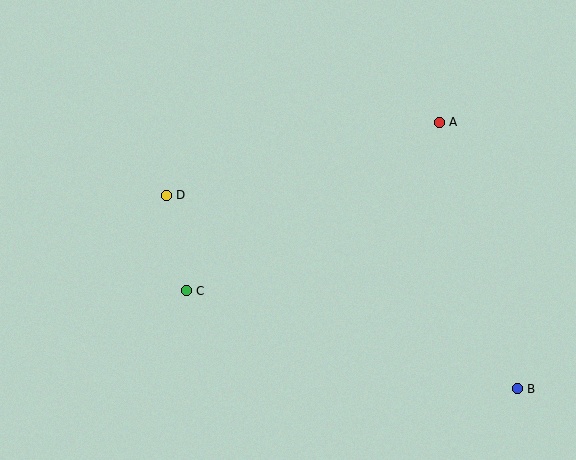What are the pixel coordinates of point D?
Point D is at (166, 195).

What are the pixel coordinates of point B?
Point B is at (517, 389).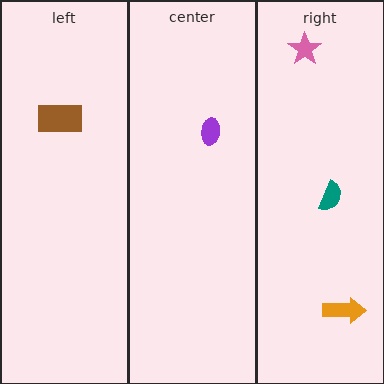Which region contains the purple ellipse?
The center region.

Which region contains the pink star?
The right region.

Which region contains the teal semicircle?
The right region.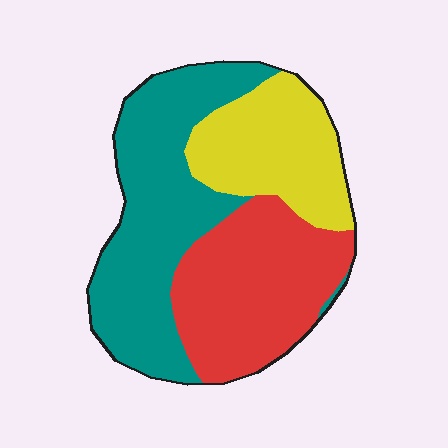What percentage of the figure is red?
Red covers 34% of the figure.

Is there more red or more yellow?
Red.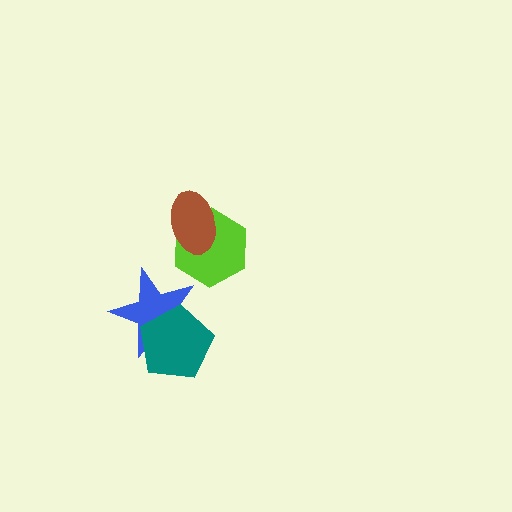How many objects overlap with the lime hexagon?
1 object overlaps with the lime hexagon.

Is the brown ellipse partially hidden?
No, no other shape covers it.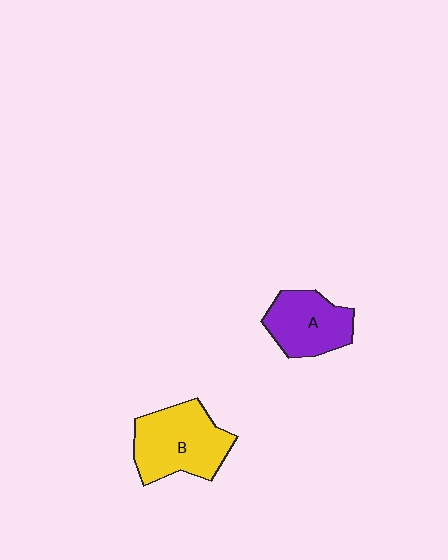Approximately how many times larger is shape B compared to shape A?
Approximately 1.3 times.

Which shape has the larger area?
Shape B (yellow).